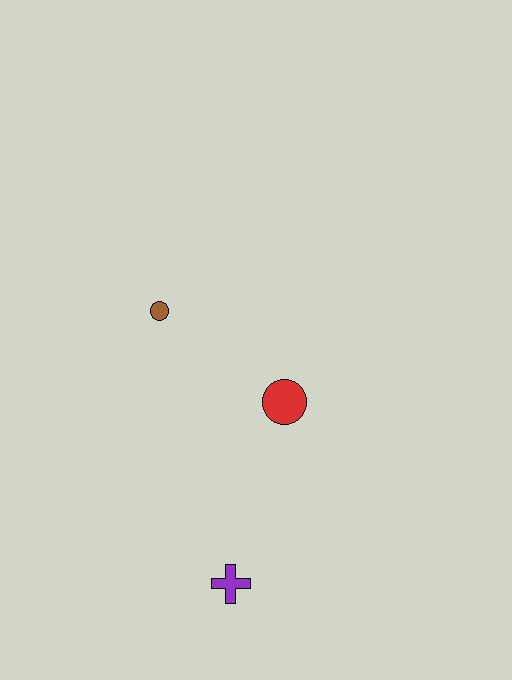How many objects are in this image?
There are 3 objects.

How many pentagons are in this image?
There are no pentagons.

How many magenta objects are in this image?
There are no magenta objects.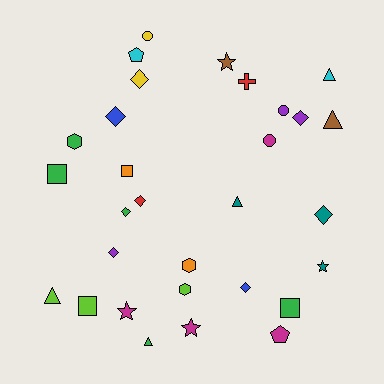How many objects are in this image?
There are 30 objects.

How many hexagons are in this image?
There are 3 hexagons.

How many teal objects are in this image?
There are 3 teal objects.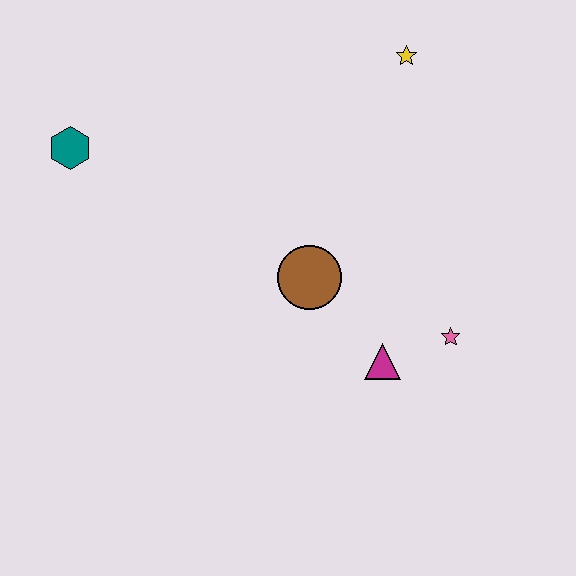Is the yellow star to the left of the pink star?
Yes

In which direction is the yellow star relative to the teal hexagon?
The yellow star is to the right of the teal hexagon.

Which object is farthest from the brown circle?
The teal hexagon is farthest from the brown circle.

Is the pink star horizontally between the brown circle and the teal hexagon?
No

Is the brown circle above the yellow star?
No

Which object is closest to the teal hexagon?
The brown circle is closest to the teal hexagon.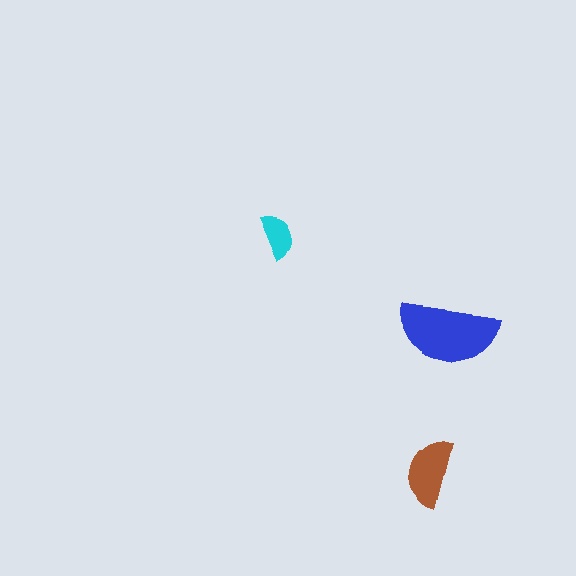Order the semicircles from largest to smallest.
the blue one, the brown one, the cyan one.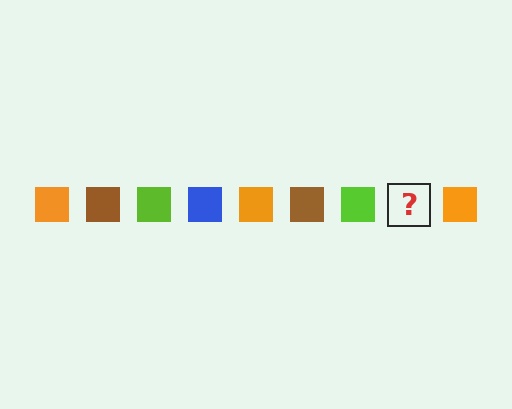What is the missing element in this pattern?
The missing element is a blue square.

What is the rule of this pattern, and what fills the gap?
The rule is that the pattern cycles through orange, brown, lime, blue squares. The gap should be filled with a blue square.